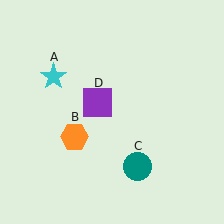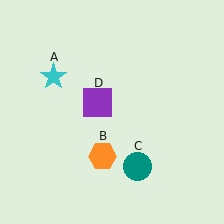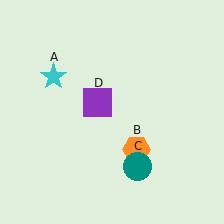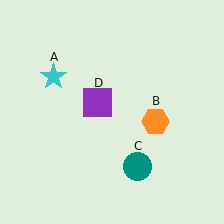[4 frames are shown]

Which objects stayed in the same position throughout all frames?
Cyan star (object A) and teal circle (object C) and purple square (object D) remained stationary.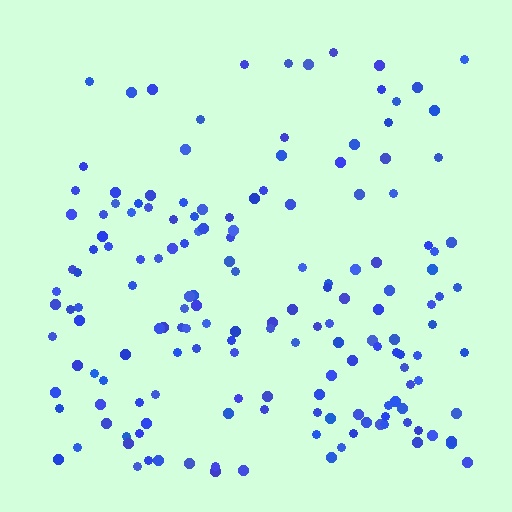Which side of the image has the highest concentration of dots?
The bottom.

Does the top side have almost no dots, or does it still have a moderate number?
Still a moderate number, just noticeably fewer than the bottom.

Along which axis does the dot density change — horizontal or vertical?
Vertical.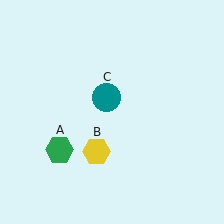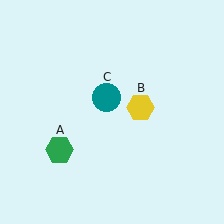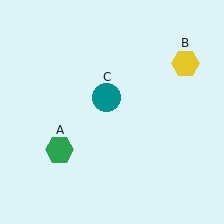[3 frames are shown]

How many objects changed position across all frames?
1 object changed position: yellow hexagon (object B).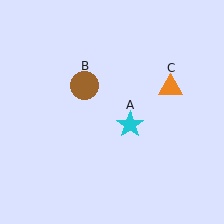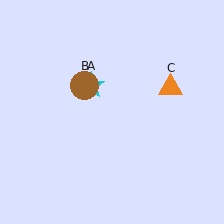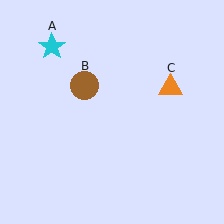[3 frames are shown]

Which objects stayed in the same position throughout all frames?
Brown circle (object B) and orange triangle (object C) remained stationary.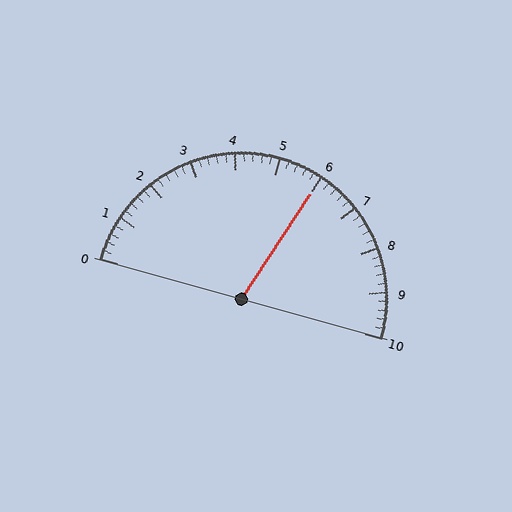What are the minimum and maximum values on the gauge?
The gauge ranges from 0 to 10.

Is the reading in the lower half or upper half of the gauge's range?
The reading is in the upper half of the range (0 to 10).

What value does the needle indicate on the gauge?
The needle indicates approximately 6.0.